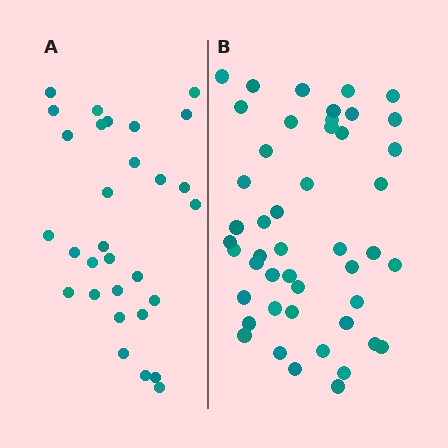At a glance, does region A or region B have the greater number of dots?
Region B (the right region) has more dots.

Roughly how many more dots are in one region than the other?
Region B has approximately 15 more dots than region A.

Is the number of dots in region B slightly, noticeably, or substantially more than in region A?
Region B has substantially more. The ratio is roughly 1.6 to 1.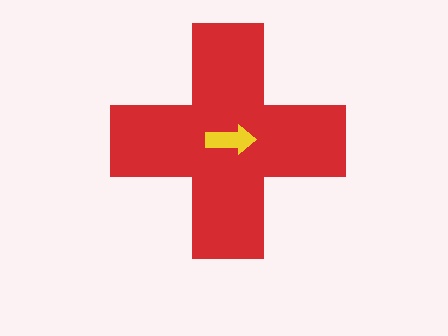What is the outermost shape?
The red cross.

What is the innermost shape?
The yellow arrow.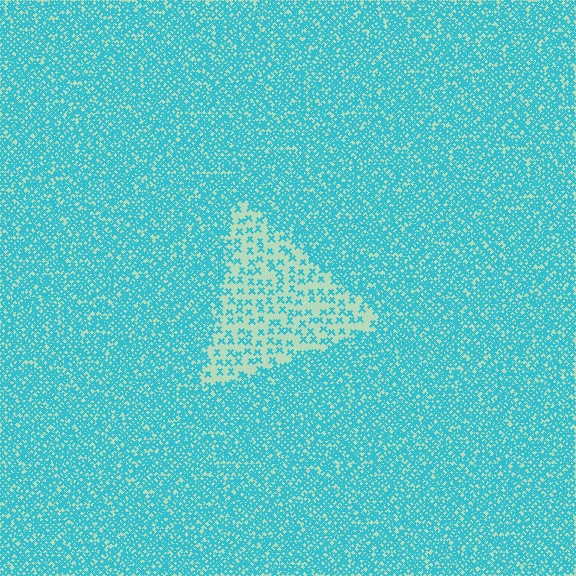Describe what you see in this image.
The image contains small cyan elements arranged at two different densities. A triangle-shaped region is visible where the elements are less densely packed than the surrounding area.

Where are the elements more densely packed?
The elements are more densely packed outside the triangle boundary.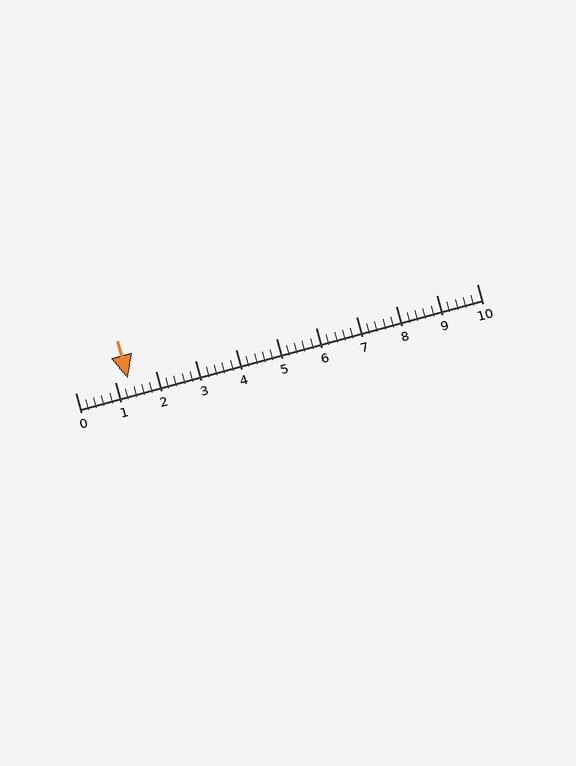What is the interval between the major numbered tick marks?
The major tick marks are spaced 1 units apart.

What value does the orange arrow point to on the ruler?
The orange arrow points to approximately 1.3.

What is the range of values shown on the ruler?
The ruler shows values from 0 to 10.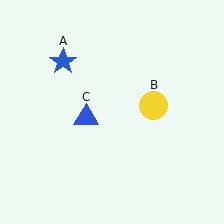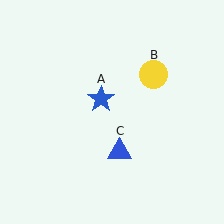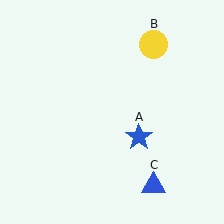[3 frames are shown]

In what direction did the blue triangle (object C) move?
The blue triangle (object C) moved down and to the right.